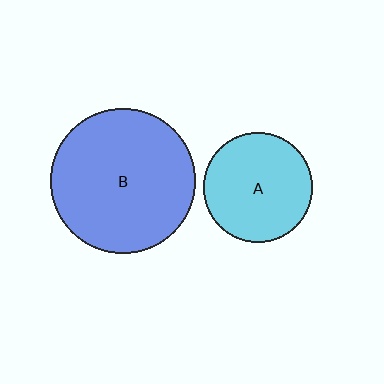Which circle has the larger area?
Circle B (blue).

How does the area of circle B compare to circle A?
Approximately 1.8 times.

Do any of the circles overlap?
No, none of the circles overlap.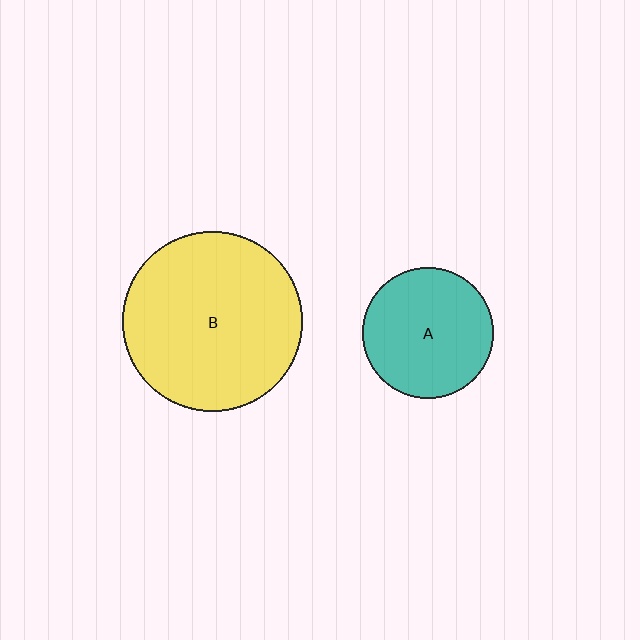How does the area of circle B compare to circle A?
Approximately 1.9 times.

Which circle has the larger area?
Circle B (yellow).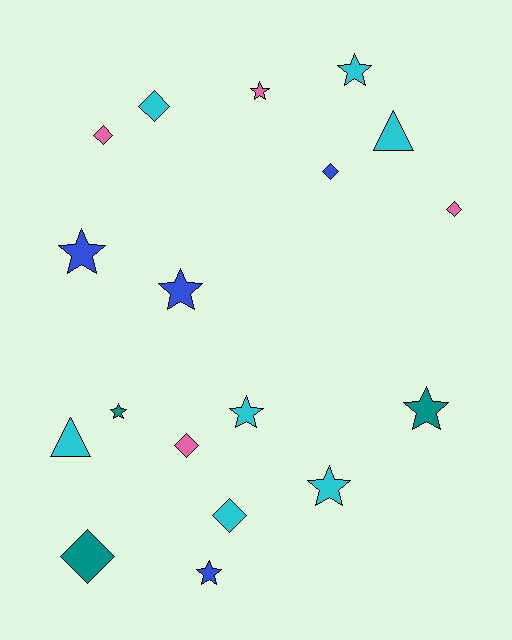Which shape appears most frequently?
Star, with 9 objects.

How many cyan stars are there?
There are 3 cyan stars.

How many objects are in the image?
There are 18 objects.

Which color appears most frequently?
Cyan, with 7 objects.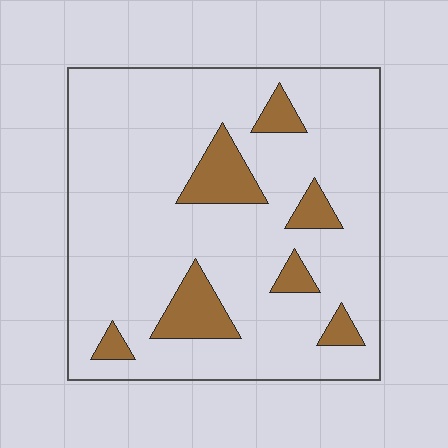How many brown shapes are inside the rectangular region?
7.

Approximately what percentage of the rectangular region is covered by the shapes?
Approximately 15%.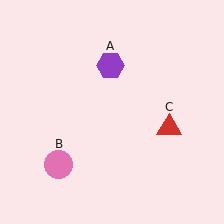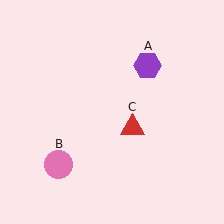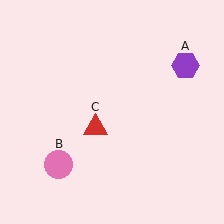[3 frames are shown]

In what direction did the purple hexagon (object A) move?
The purple hexagon (object A) moved right.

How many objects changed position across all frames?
2 objects changed position: purple hexagon (object A), red triangle (object C).